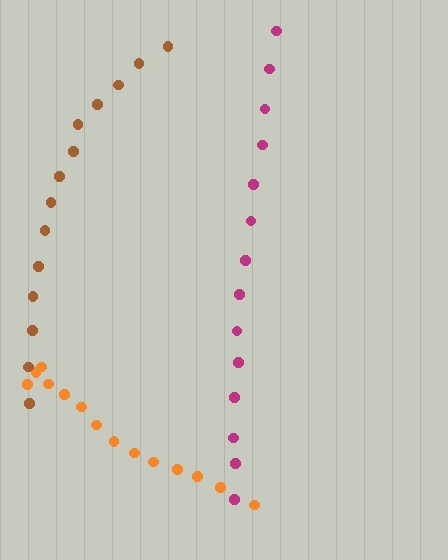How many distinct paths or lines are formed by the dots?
There are 3 distinct paths.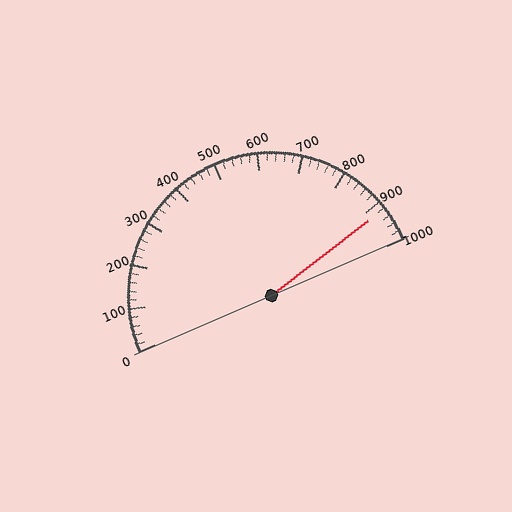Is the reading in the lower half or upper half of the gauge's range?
The reading is in the upper half of the range (0 to 1000).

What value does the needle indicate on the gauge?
The needle indicates approximately 920.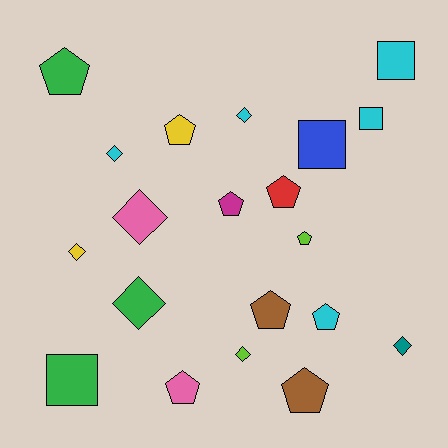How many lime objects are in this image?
There are 2 lime objects.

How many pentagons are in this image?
There are 9 pentagons.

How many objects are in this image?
There are 20 objects.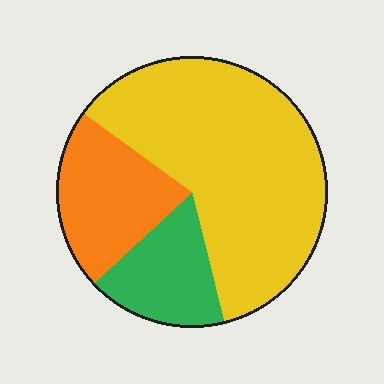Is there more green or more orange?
Orange.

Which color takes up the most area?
Yellow, at roughly 60%.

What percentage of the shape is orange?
Orange takes up less than a quarter of the shape.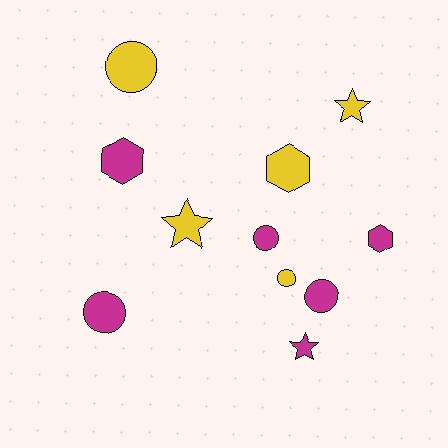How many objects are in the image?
There are 11 objects.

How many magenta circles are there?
There are 3 magenta circles.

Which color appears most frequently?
Magenta, with 6 objects.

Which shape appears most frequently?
Circle, with 5 objects.